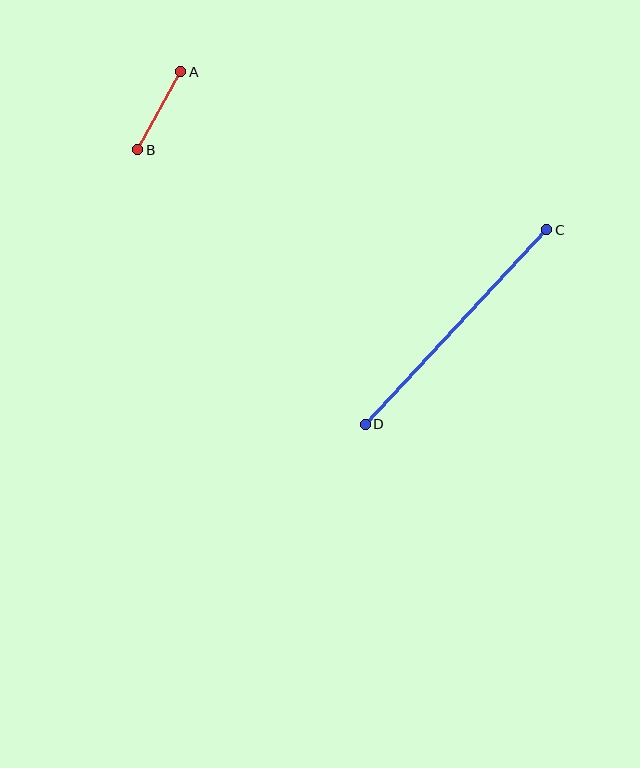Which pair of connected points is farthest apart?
Points C and D are farthest apart.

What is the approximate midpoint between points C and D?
The midpoint is at approximately (456, 327) pixels.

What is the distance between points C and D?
The distance is approximately 266 pixels.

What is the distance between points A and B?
The distance is approximately 89 pixels.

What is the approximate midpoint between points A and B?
The midpoint is at approximately (159, 111) pixels.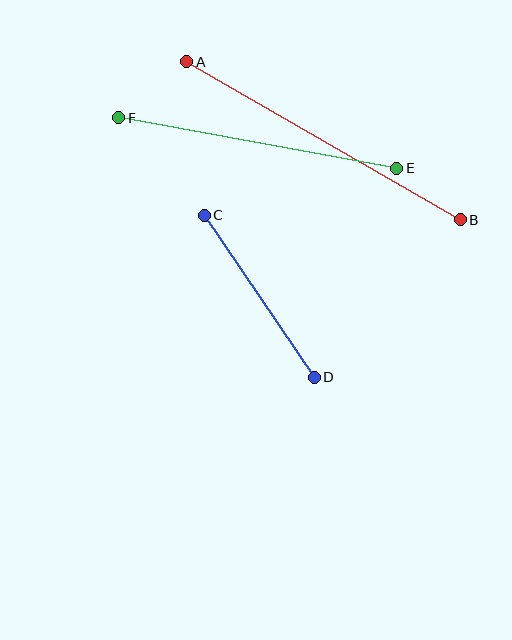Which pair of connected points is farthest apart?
Points A and B are farthest apart.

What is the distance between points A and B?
The distance is approximately 316 pixels.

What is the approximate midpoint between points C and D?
The midpoint is at approximately (259, 296) pixels.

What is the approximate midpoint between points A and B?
The midpoint is at approximately (323, 141) pixels.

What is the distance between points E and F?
The distance is approximately 283 pixels.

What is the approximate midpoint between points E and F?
The midpoint is at approximately (258, 143) pixels.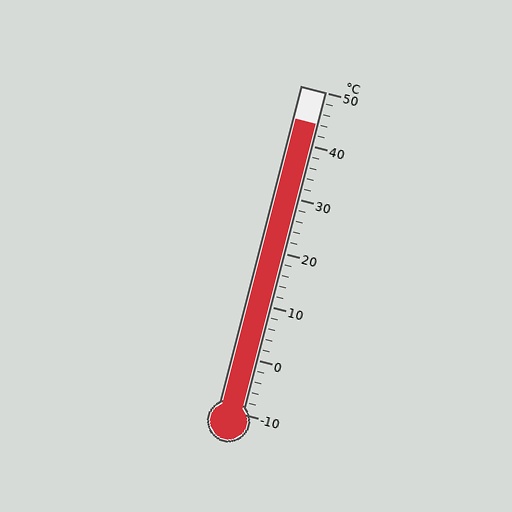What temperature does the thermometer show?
The thermometer shows approximately 44°C.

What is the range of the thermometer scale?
The thermometer scale ranges from -10°C to 50°C.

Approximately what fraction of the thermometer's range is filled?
The thermometer is filled to approximately 90% of its range.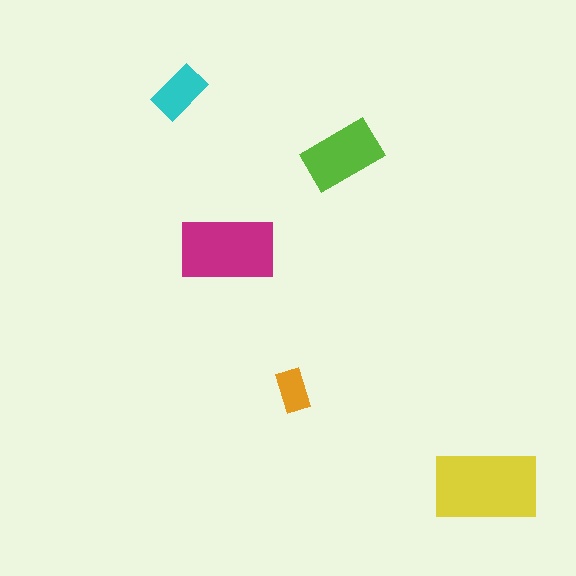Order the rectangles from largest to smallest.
the yellow one, the magenta one, the lime one, the cyan one, the orange one.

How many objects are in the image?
There are 5 objects in the image.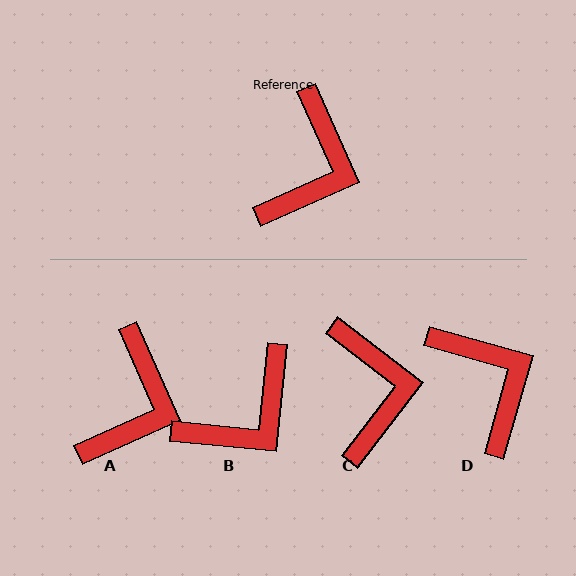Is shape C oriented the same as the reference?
No, it is off by about 28 degrees.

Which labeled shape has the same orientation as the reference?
A.